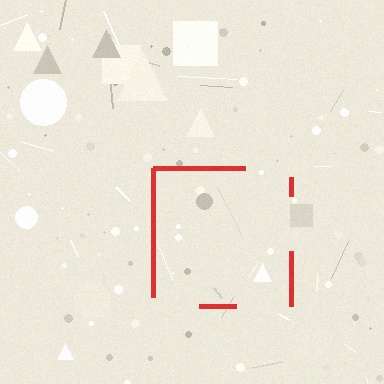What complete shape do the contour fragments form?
The contour fragments form a square.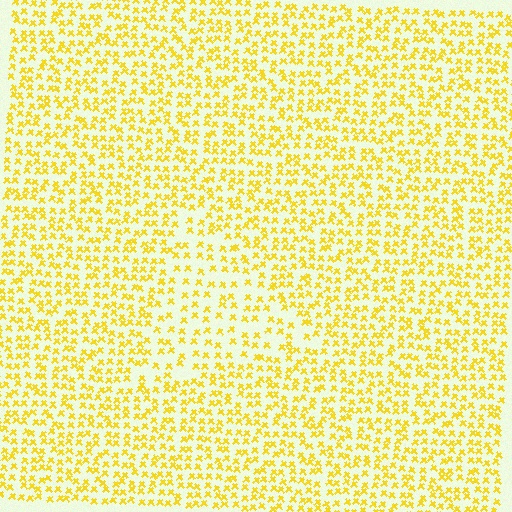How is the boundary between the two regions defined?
The boundary is defined by a change in element density (approximately 1.7x ratio). All elements are the same color, size, and shape.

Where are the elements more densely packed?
The elements are more densely packed outside the triangle boundary.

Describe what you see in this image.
The image contains small yellow elements arranged at two different densities. A triangle-shaped region is visible where the elements are less densely packed than the surrounding area.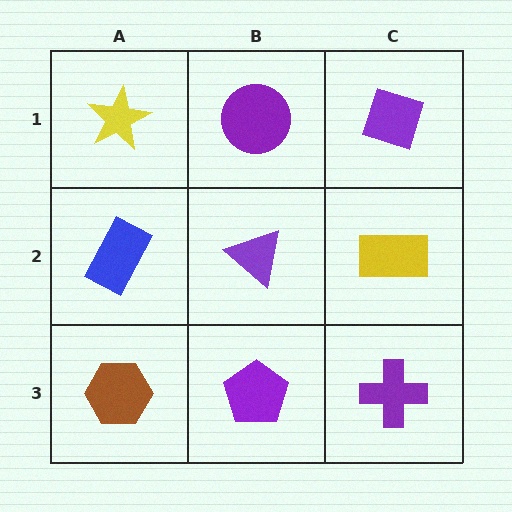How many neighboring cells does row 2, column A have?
3.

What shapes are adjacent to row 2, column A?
A yellow star (row 1, column A), a brown hexagon (row 3, column A), a purple triangle (row 2, column B).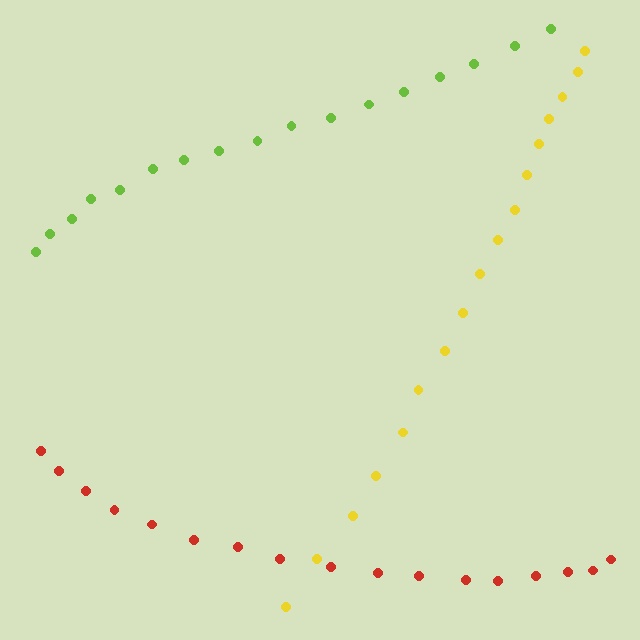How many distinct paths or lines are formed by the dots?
There are 3 distinct paths.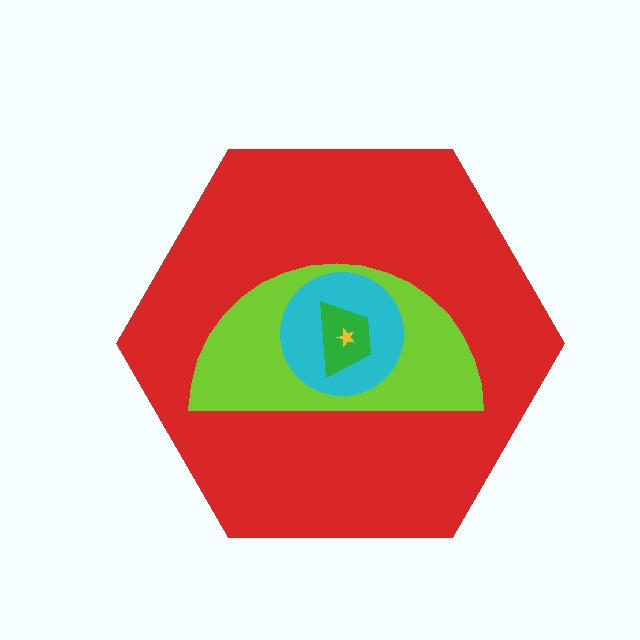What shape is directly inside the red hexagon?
The lime semicircle.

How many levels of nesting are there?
5.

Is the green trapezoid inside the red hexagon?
Yes.